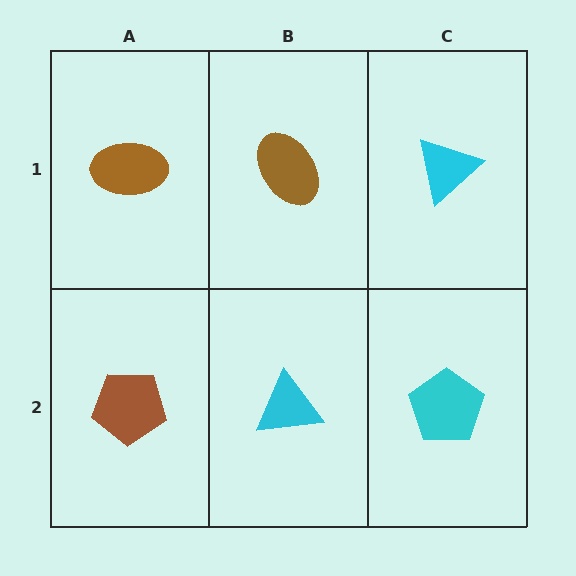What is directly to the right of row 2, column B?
A cyan pentagon.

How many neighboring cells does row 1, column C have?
2.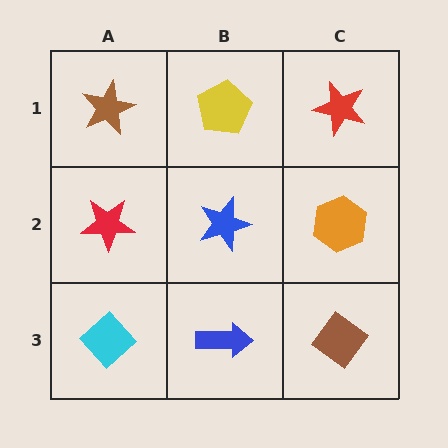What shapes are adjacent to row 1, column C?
An orange hexagon (row 2, column C), a yellow pentagon (row 1, column B).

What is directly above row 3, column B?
A blue star.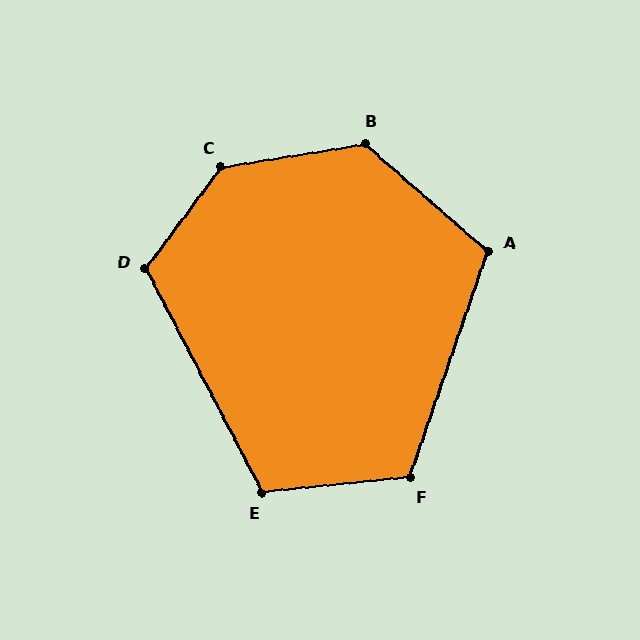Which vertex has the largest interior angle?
C, at approximately 136 degrees.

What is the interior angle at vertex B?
Approximately 130 degrees (obtuse).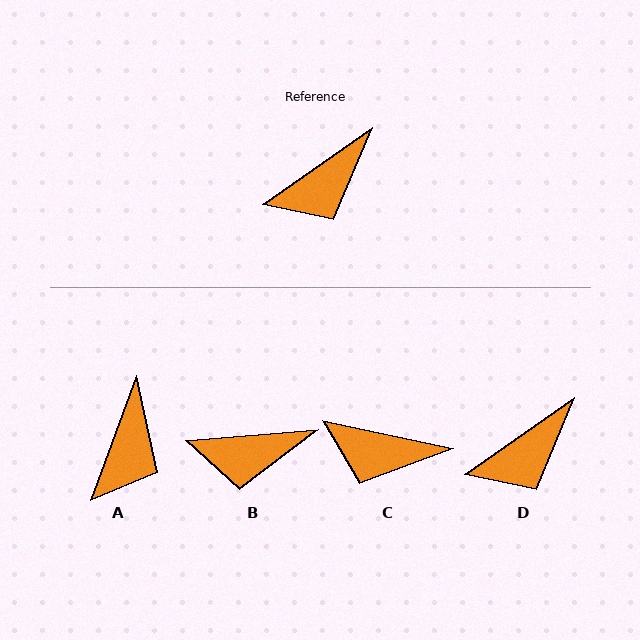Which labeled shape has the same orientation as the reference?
D.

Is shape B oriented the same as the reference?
No, it is off by about 30 degrees.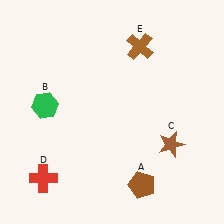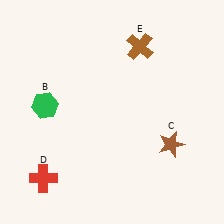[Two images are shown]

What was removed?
The brown pentagon (A) was removed in Image 2.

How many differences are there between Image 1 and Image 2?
There is 1 difference between the two images.